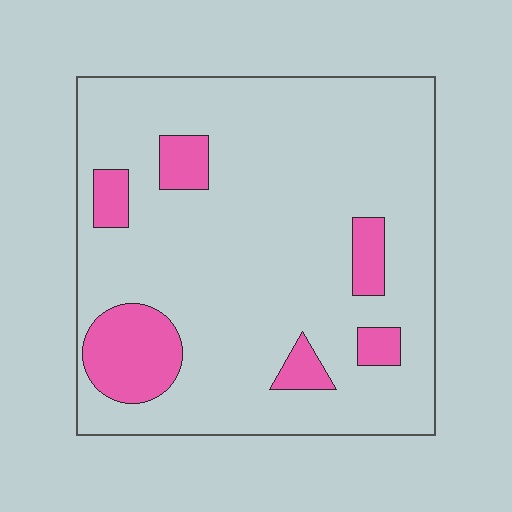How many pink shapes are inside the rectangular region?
6.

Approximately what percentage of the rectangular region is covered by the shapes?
Approximately 15%.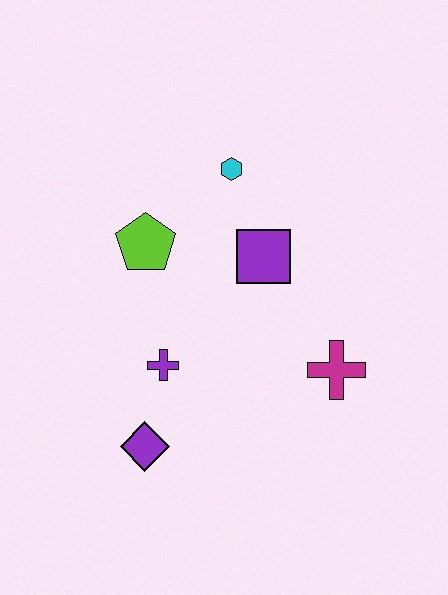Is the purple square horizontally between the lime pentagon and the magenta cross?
Yes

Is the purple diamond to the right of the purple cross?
No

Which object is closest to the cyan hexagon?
The purple square is closest to the cyan hexagon.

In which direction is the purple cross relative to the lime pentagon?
The purple cross is below the lime pentagon.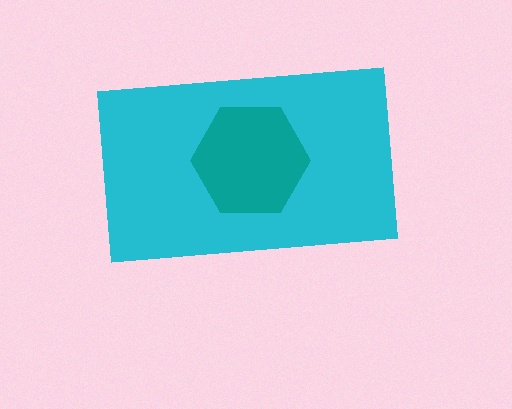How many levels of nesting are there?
2.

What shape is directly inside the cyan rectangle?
The teal hexagon.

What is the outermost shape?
The cyan rectangle.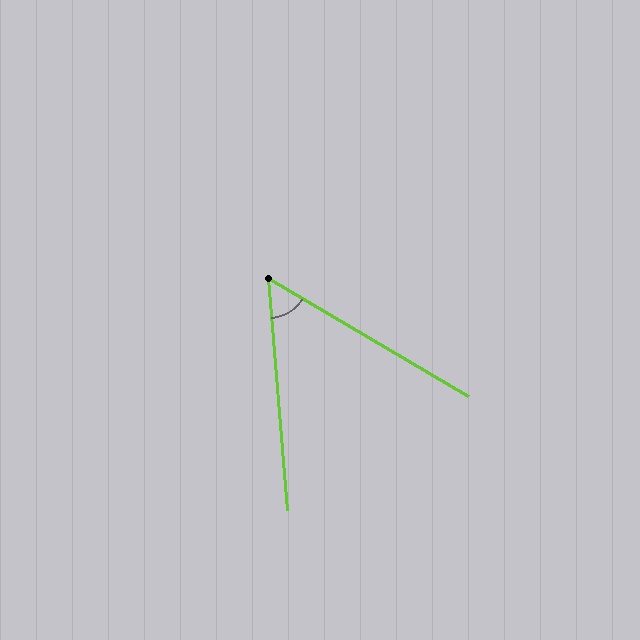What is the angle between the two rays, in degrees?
Approximately 55 degrees.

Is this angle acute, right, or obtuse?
It is acute.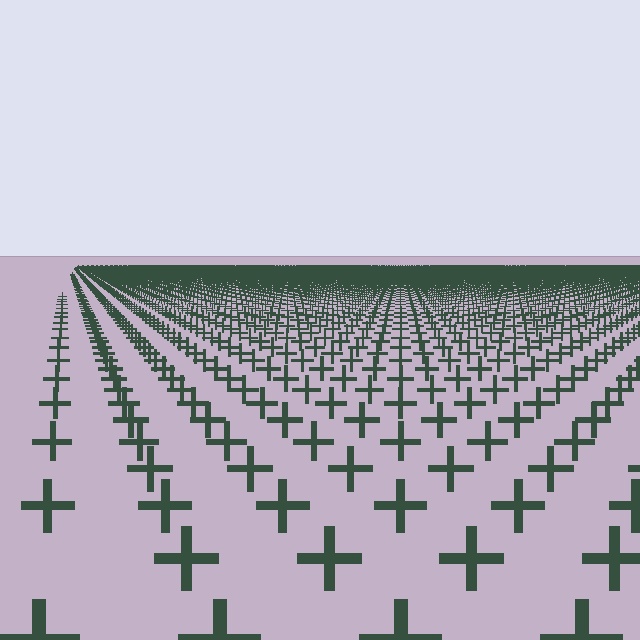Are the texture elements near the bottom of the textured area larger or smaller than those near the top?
Larger. Near the bottom, elements are closer to the viewer and appear at a bigger on-screen size.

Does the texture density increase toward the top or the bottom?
Density increases toward the top.